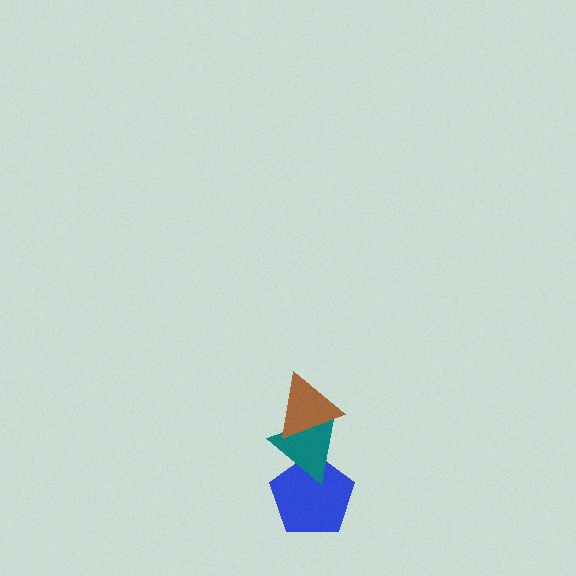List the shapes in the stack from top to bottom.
From top to bottom: the brown triangle, the teal triangle, the blue pentagon.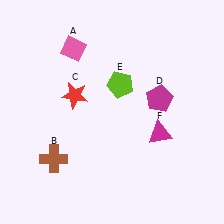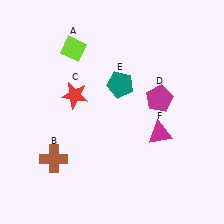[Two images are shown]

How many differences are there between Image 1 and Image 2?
There are 2 differences between the two images.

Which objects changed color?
A changed from pink to lime. E changed from lime to teal.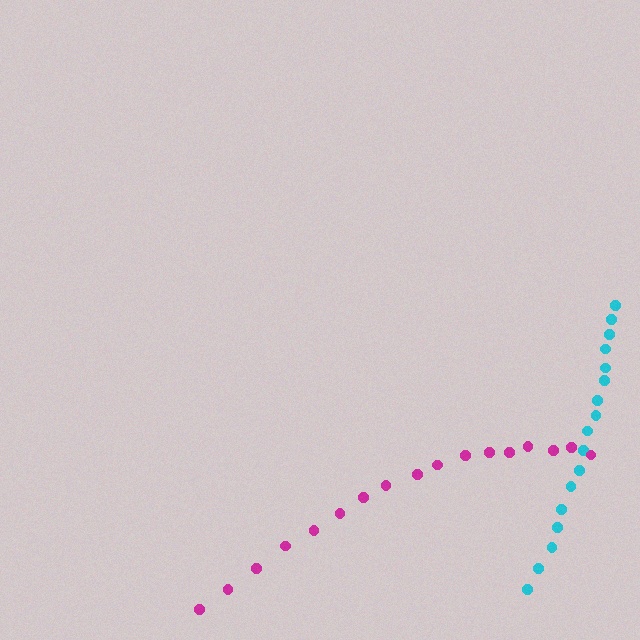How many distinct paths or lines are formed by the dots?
There are 2 distinct paths.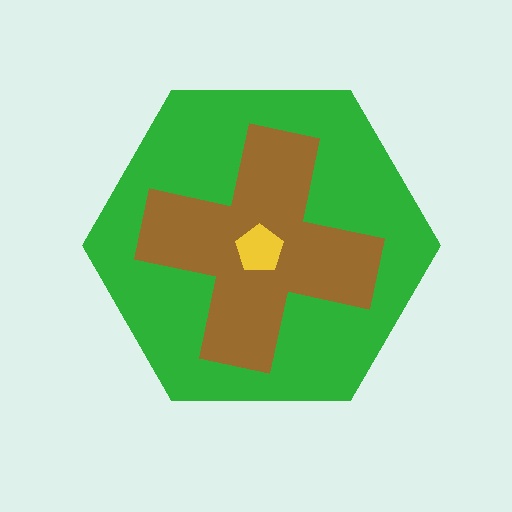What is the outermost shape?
The green hexagon.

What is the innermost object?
The yellow pentagon.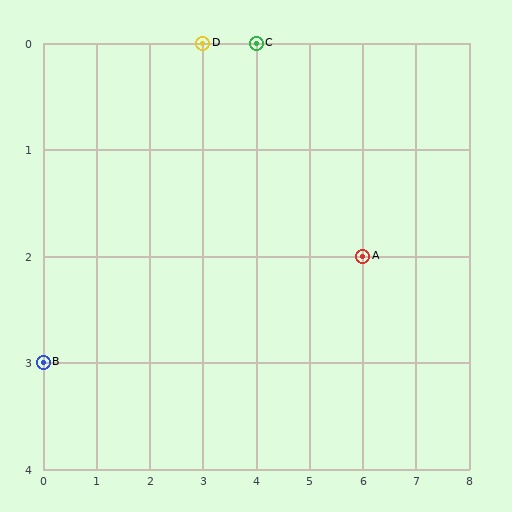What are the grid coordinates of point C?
Point C is at grid coordinates (4, 0).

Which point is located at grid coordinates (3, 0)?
Point D is at (3, 0).